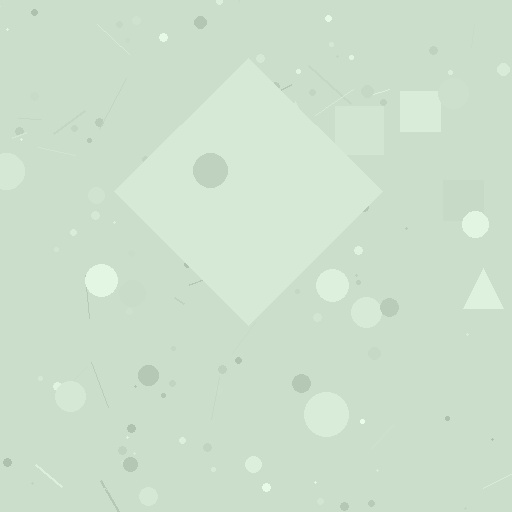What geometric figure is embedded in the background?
A diamond is embedded in the background.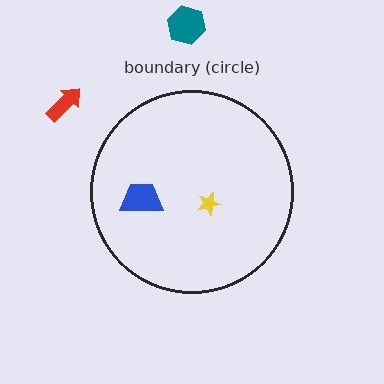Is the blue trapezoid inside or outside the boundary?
Inside.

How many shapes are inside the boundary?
2 inside, 2 outside.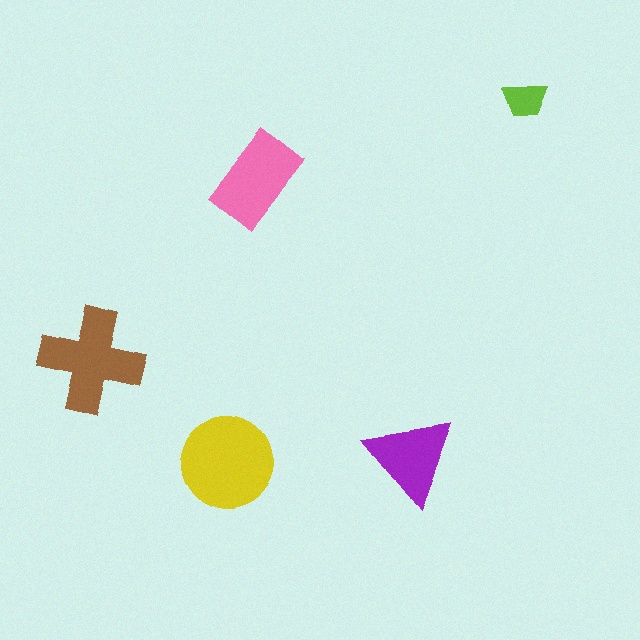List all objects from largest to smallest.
The yellow circle, the brown cross, the pink rectangle, the purple triangle, the lime trapezoid.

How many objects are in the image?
There are 5 objects in the image.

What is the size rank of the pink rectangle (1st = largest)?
3rd.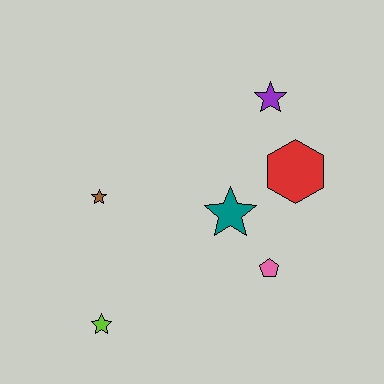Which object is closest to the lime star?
The brown star is closest to the lime star.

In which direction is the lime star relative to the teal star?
The lime star is to the left of the teal star.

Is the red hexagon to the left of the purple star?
No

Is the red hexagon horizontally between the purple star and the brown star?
No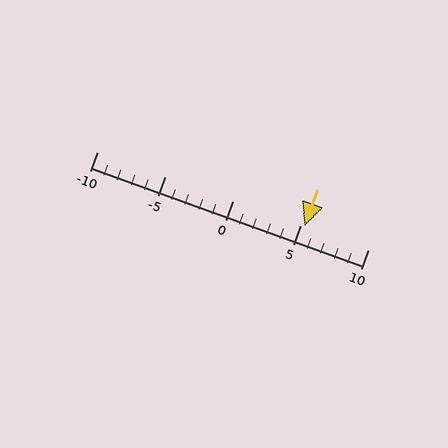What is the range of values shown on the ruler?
The ruler shows values from -10 to 10.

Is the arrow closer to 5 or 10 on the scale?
The arrow is closer to 5.